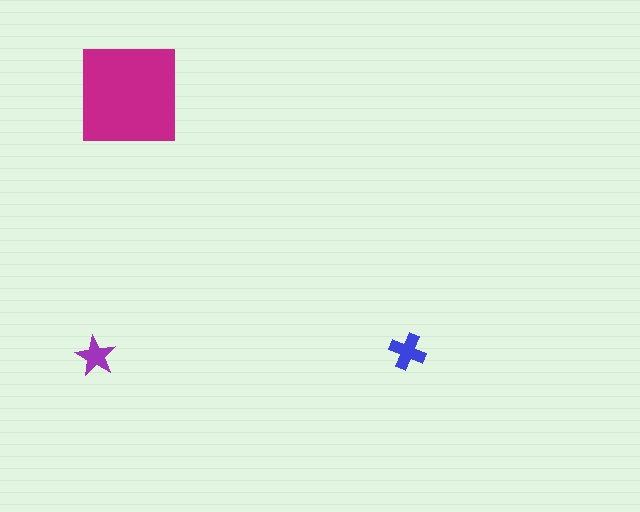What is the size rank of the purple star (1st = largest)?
3rd.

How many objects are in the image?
There are 3 objects in the image.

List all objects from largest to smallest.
The magenta square, the blue cross, the purple star.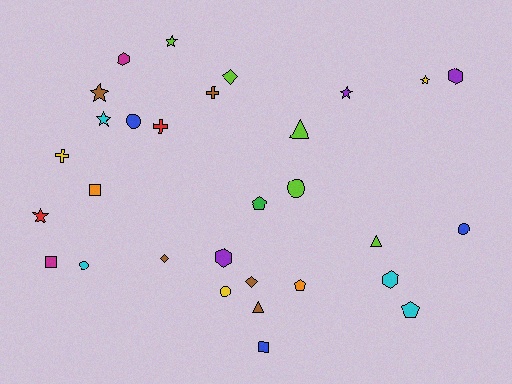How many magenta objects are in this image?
There are 2 magenta objects.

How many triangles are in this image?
There are 3 triangles.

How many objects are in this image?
There are 30 objects.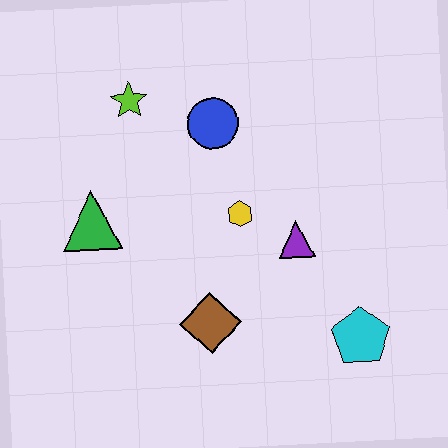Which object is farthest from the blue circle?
The cyan pentagon is farthest from the blue circle.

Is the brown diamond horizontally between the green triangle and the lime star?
No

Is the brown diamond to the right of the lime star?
Yes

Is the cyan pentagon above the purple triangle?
No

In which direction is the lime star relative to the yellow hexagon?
The lime star is above the yellow hexagon.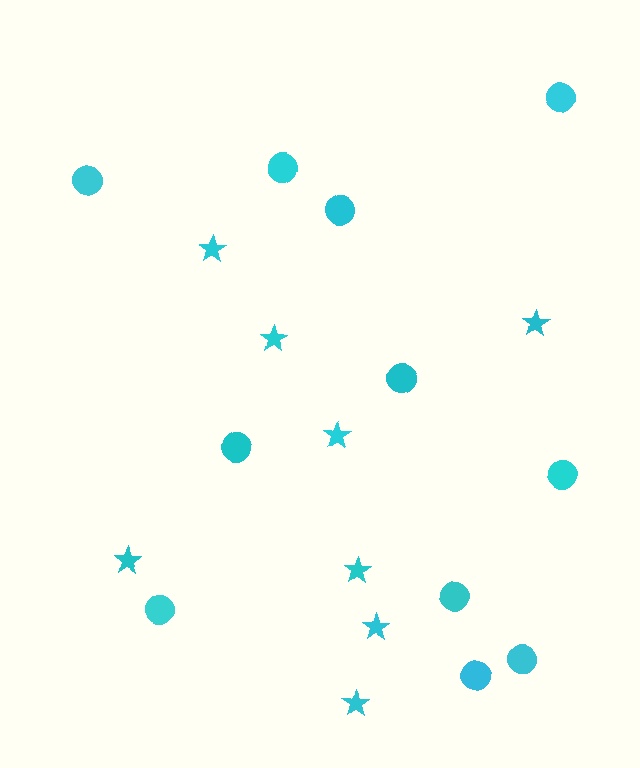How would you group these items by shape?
There are 2 groups: one group of stars (8) and one group of circles (11).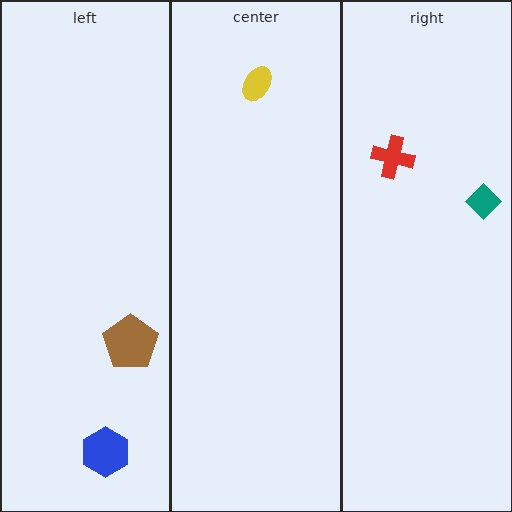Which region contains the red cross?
The right region.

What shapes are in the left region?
The blue hexagon, the brown pentagon.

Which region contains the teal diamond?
The right region.